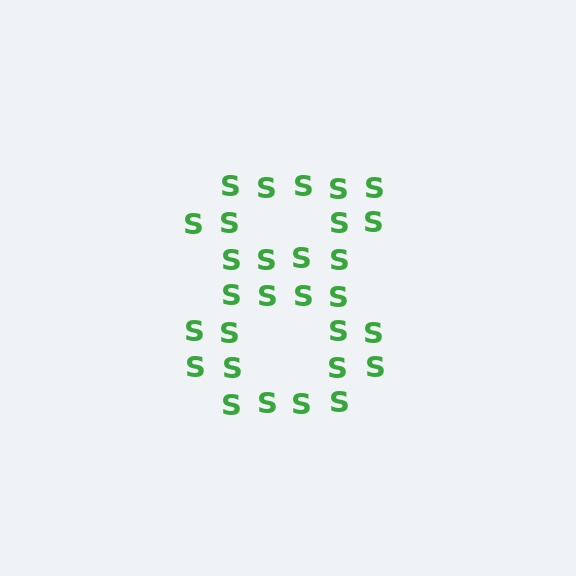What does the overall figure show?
The overall figure shows the digit 8.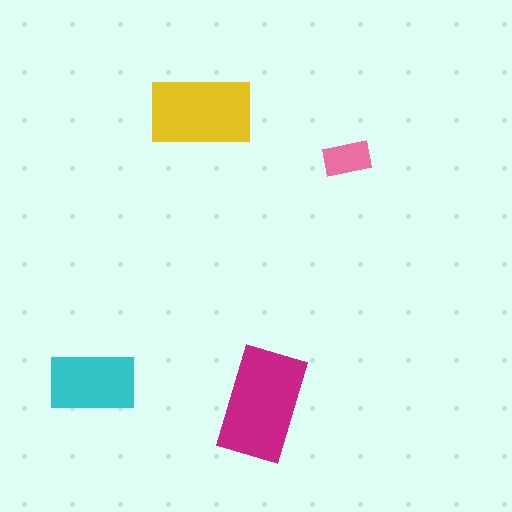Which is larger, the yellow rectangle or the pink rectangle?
The yellow one.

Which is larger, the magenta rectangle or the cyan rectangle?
The magenta one.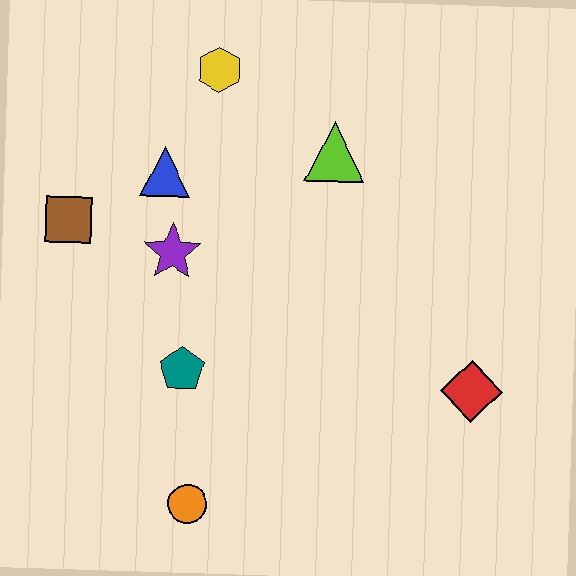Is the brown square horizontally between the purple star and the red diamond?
No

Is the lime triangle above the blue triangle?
Yes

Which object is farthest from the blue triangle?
The red diamond is farthest from the blue triangle.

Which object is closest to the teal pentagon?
The purple star is closest to the teal pentagon.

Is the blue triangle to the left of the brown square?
No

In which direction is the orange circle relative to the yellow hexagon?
The orange circle is below the yellow hexagon.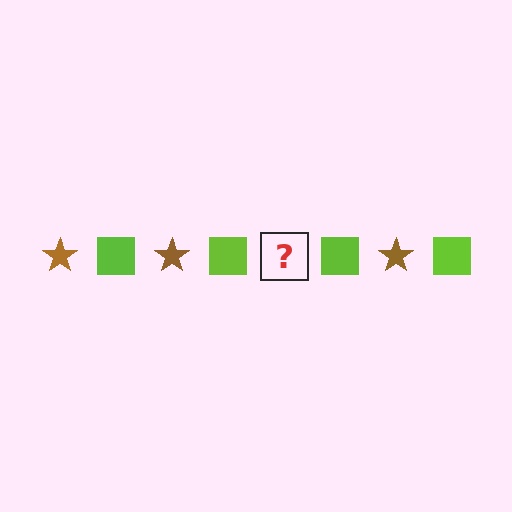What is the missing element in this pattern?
The missing element is a brown star.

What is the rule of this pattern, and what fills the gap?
The rule is that the pattern alternates between brown star and lime square. The gap should be filled with a brown star.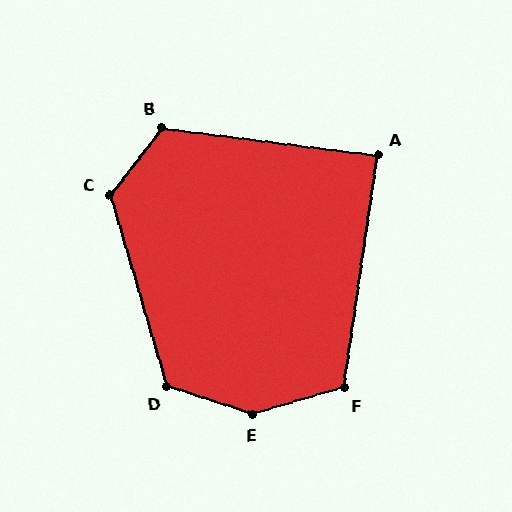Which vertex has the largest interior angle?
E, at approximately 146 degrees.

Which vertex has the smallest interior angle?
A, at approximately 89 degrees.